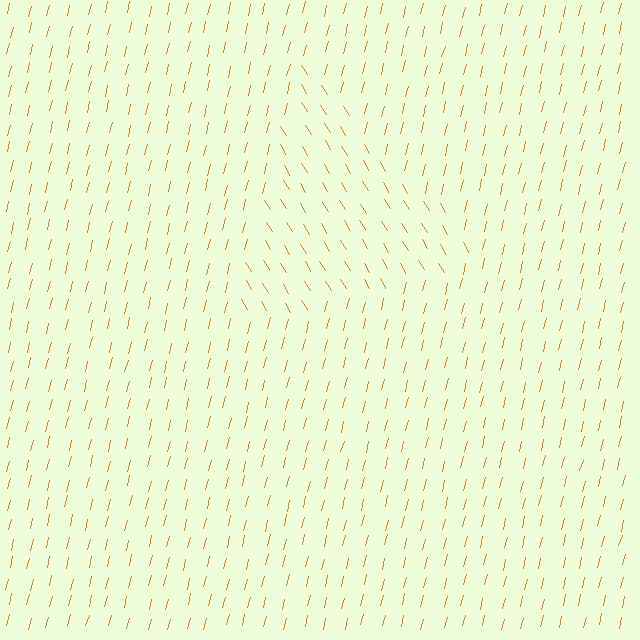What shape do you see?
I see a triangle.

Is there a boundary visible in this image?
Yes, there is a texture boundary formed by a change in line orientation.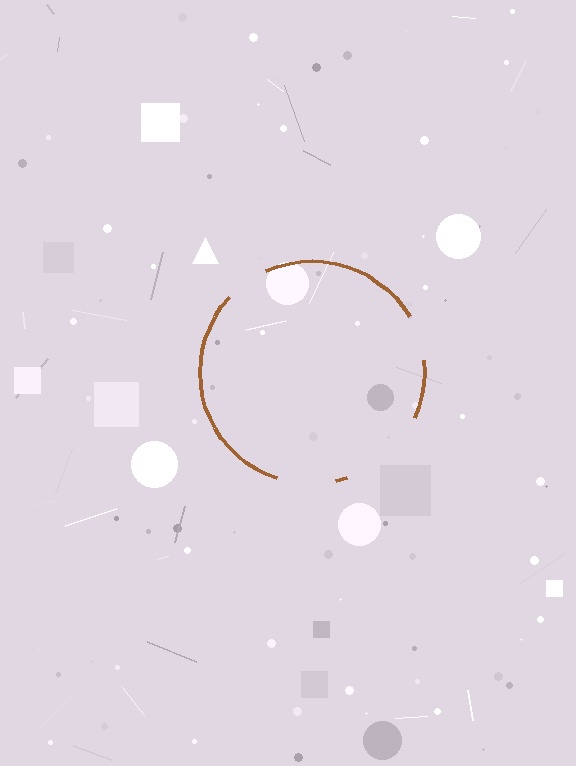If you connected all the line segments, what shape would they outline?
They would outline a circle.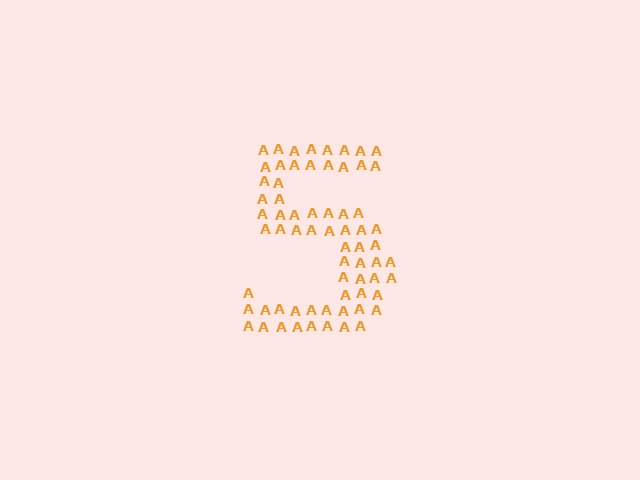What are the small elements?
The small elements are letter A's.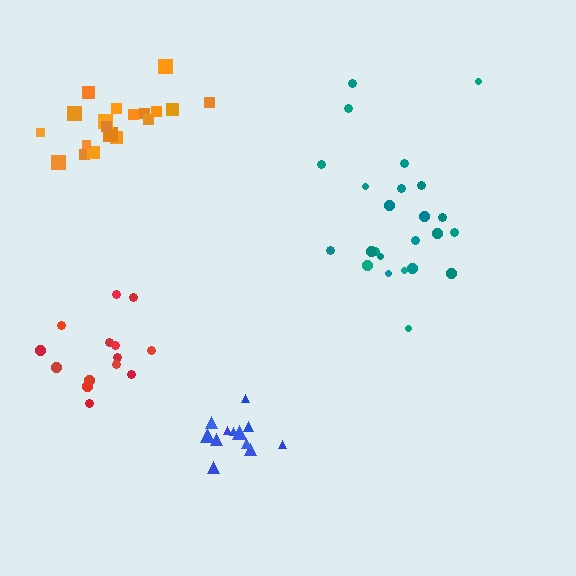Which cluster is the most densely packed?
Orange.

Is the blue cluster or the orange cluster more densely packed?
Orange.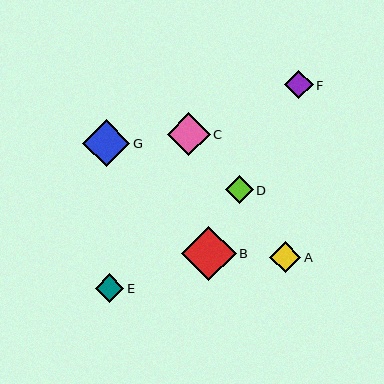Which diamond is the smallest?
Diamond D is the smallest with a size of approximately 28 pixels.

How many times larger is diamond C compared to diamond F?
Diamond C is approximately 1.5 times the size of diamond F.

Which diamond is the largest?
Diamond B is the largest with a size of approximately 54 pixels.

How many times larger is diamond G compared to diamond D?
Diamond G is approximately 1.7 times the size of diamond D.